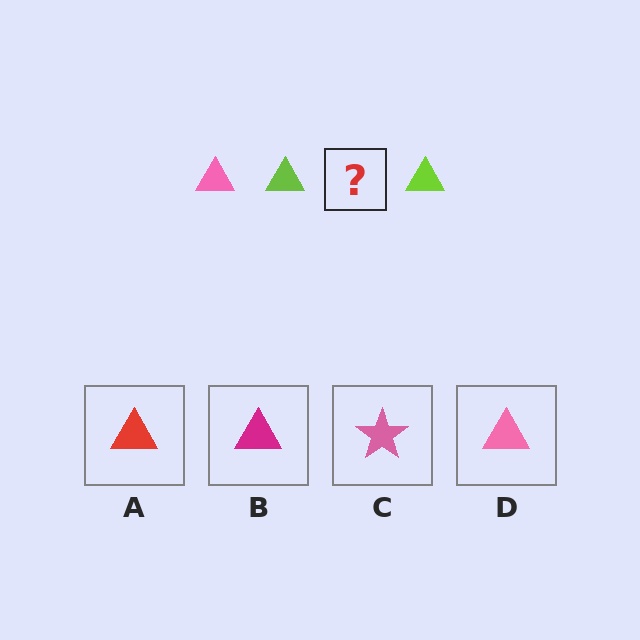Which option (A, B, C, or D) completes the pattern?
D.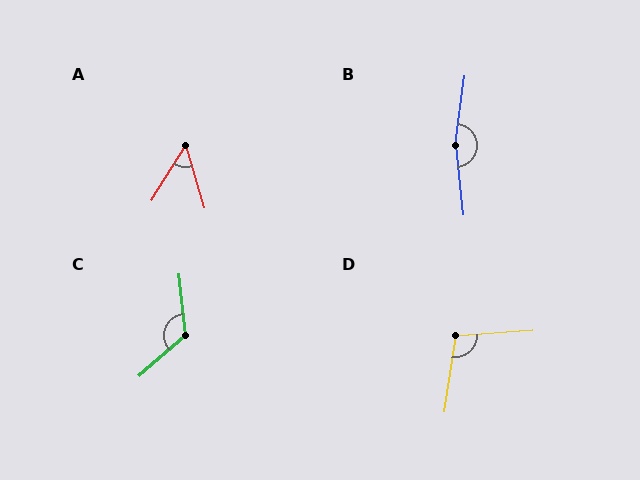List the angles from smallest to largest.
A (49°), D (103°), C (125°), B (166°).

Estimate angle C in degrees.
Approximately 125 degrees.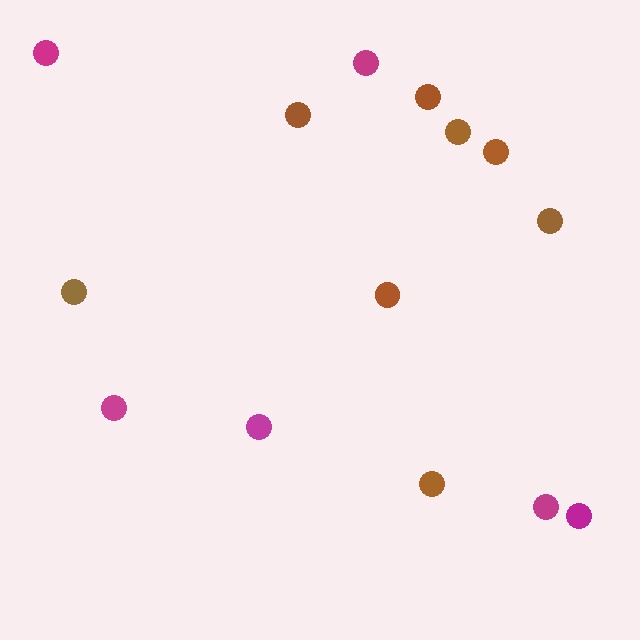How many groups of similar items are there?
There are 2 groups: one group of brown circles (8) and one group of magenta circles (6).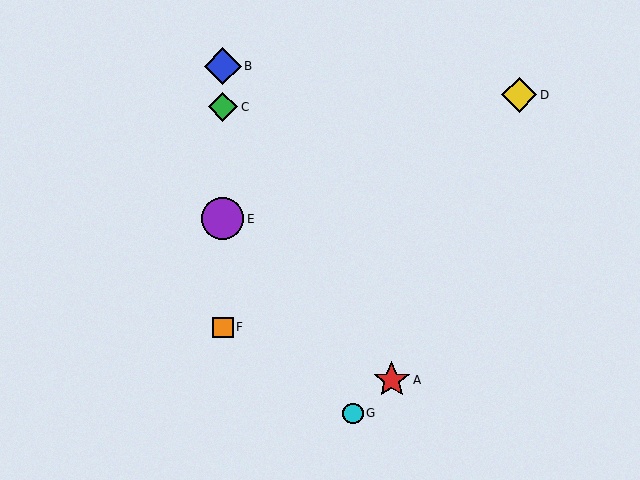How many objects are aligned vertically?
4 objects (B, C, E, F) are aligned vertically.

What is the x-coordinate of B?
Object B is at x≈223.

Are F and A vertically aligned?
No, F is at x≈223 and A is at x≈392.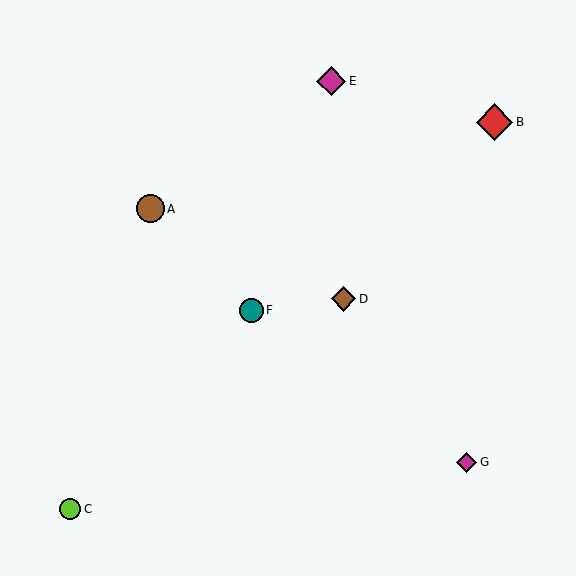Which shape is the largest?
The red diamond (labeled B) is the largest.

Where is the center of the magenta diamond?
The center of the magenta diamond is at (467, 462).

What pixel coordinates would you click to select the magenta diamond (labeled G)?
Click at (467, 462) to select the magenta diamond G.